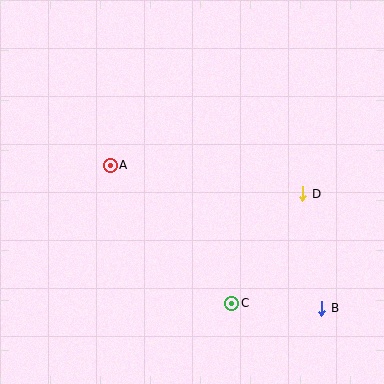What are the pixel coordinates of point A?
Point A is at (110, 165).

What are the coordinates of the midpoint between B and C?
The midpoint between B and C is at (277, 306).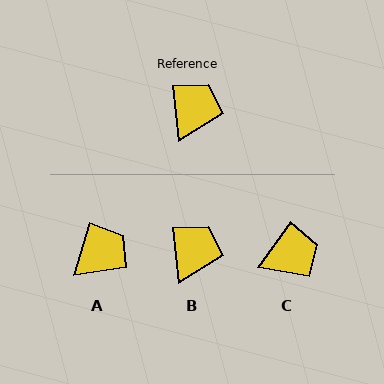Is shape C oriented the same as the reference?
No, it is off by about 41 degrees.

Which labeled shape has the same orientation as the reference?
B.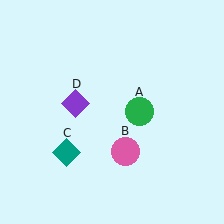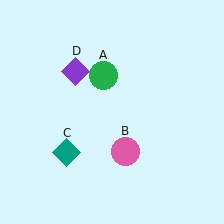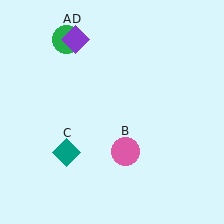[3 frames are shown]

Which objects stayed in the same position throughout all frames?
Pink circle (object B) and teal diamond (object C) remained stationary.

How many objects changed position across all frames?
2 objects changed position: green circle (object A), purple diamond (object D).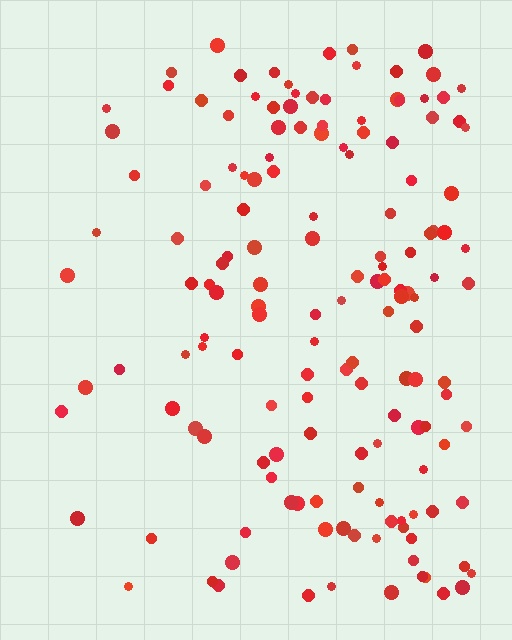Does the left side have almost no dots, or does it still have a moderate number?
Still a moderate number, just noticeably fewer than the right.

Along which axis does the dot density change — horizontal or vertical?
Horizontal.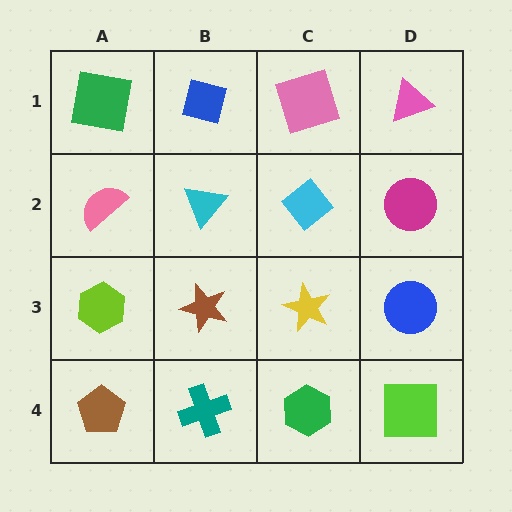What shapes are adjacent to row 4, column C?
A yellow star (row 3, column C), a teal cross (row 4, column B), a lime square (row 4, column D).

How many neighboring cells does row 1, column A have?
2.